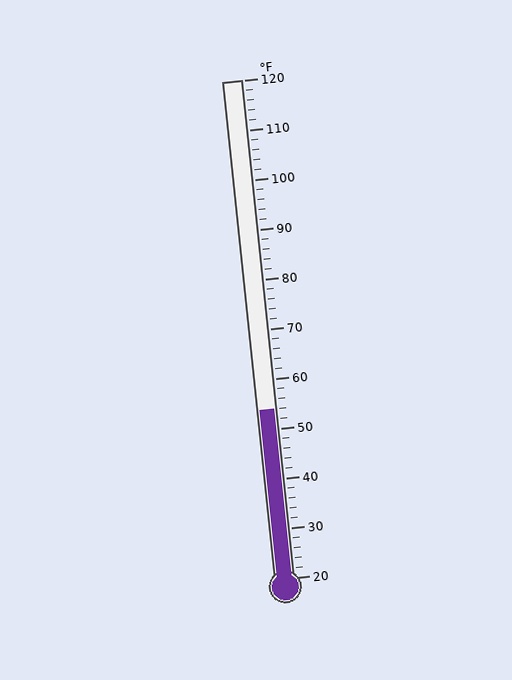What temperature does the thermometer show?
The thermometer shows approximately 54°F.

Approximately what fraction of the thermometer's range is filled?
The thermometer is filled to approximately 35% of its range.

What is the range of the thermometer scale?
The thermometer scale ranges from 20°F to 120°F.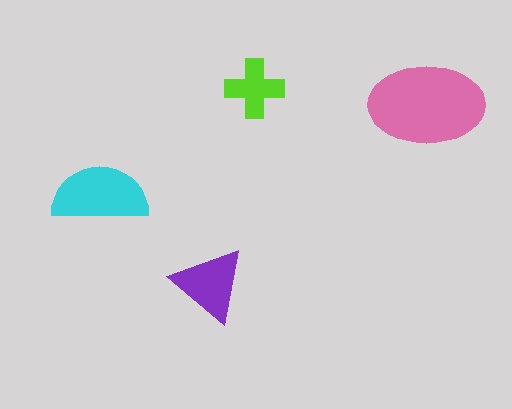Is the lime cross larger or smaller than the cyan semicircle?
Smaller.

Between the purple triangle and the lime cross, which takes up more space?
The purple triangle.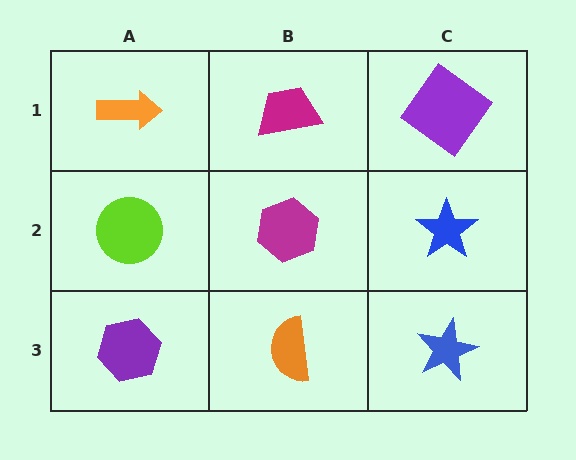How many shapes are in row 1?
3 shapes.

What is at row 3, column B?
An orange semicircle.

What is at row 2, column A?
A lime circle.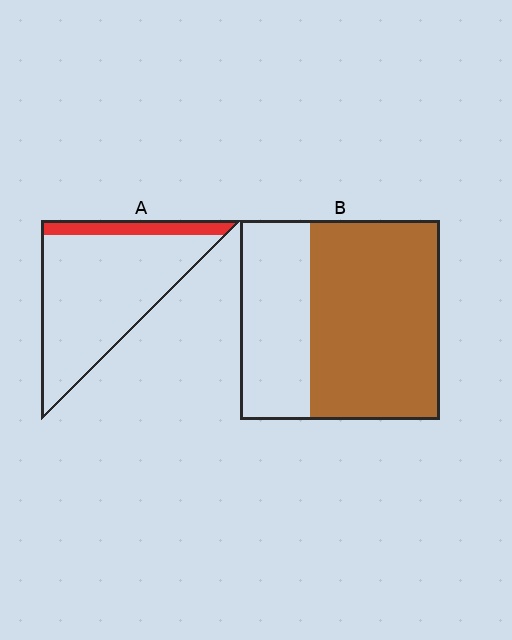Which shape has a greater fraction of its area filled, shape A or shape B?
Shape B.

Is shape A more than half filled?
No.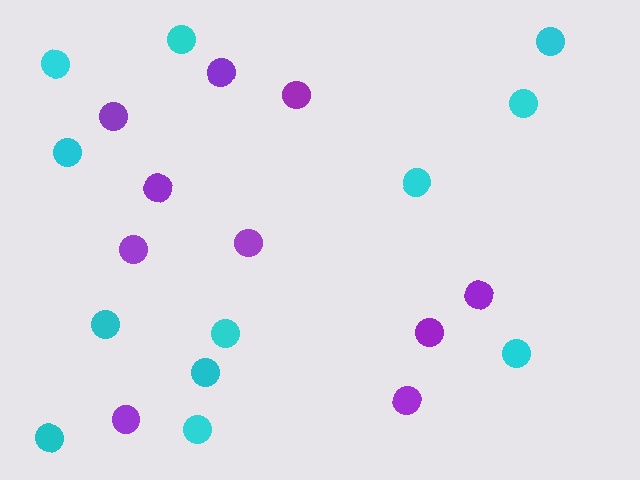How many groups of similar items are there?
There are 2 groups: one group of purple circles (10) and one group of cyan circles (12).